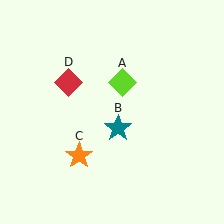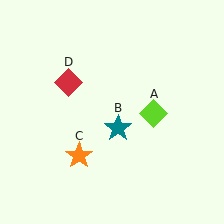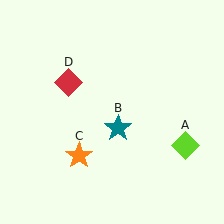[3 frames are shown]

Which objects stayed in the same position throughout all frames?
Teal star (object B) and orange star (object C) and red diamond (object D) remained stationary.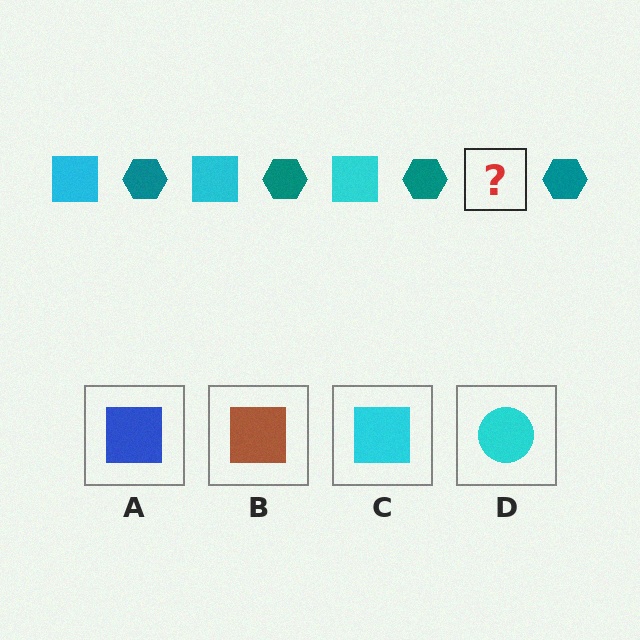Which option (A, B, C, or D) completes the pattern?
C.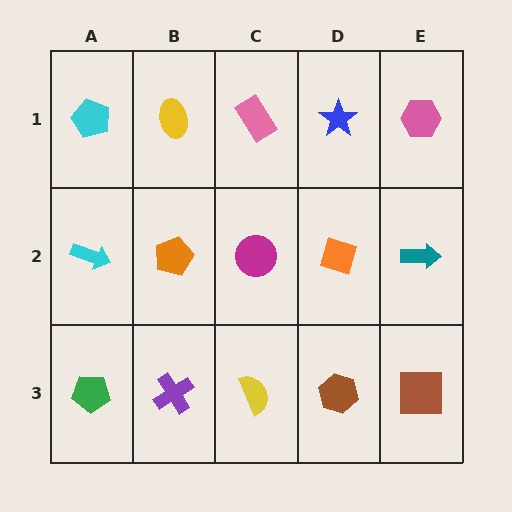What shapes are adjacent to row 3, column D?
An orange diamond (row 2, column D), a yellow semicircle (row 3, column C), a brown square (row 3, column E).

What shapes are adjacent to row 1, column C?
A magenta circle (row 2, column C), a yellow ellipse (row 1, column B), a blue star (row 1, column D).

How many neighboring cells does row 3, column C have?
3.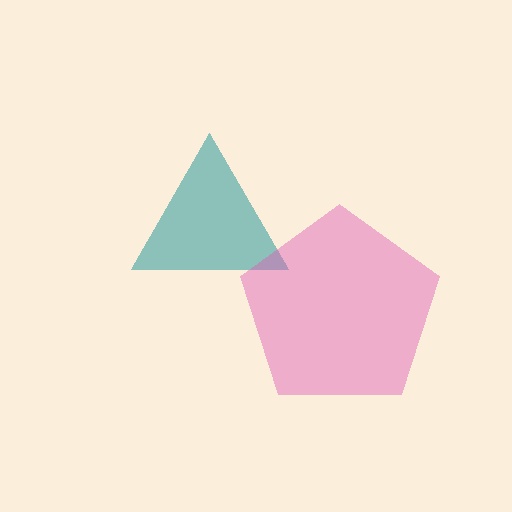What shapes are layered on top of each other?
The layered shapes are: a teal triangle, a pink pentagon.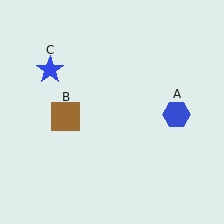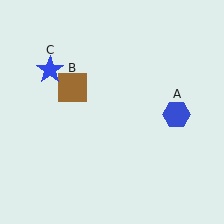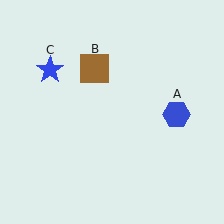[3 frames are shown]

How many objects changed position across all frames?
1 object changed position: brown square (object B).